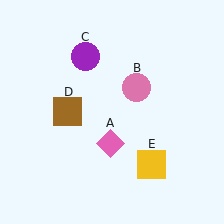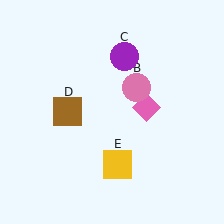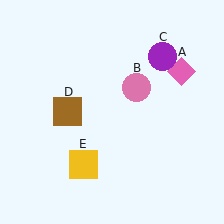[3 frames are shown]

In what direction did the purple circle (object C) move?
The purple circle (object C) moved right.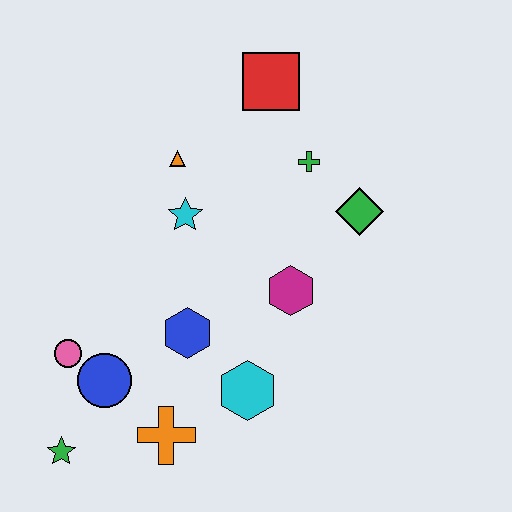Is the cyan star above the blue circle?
Yes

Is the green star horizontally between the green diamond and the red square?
No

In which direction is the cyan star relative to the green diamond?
The cyan star is to the left of the green diamond.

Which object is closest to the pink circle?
The blue circle is closest to the pink circle.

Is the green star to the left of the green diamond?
Yes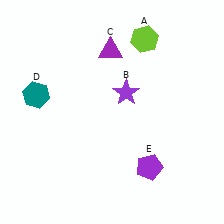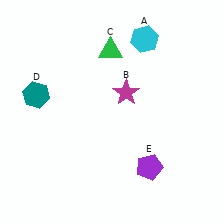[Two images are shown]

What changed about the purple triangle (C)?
In Image 1, C is purple. In Image 2, it changed to green.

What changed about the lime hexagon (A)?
In Image 1, A is lime. In Image 2, it changed to cyan.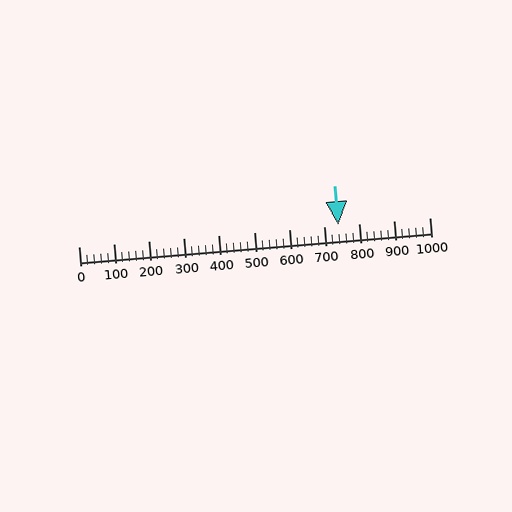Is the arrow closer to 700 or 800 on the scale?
The arrow is closer to 700.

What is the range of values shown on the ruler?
The ruler shows values from 0 to 1000.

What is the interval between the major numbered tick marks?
The major tick marks are spaced 100 units apart.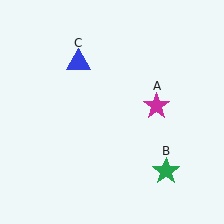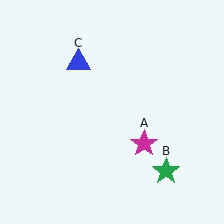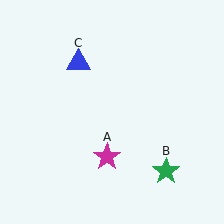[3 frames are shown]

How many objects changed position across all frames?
1 object changed position: magenta star (object A).